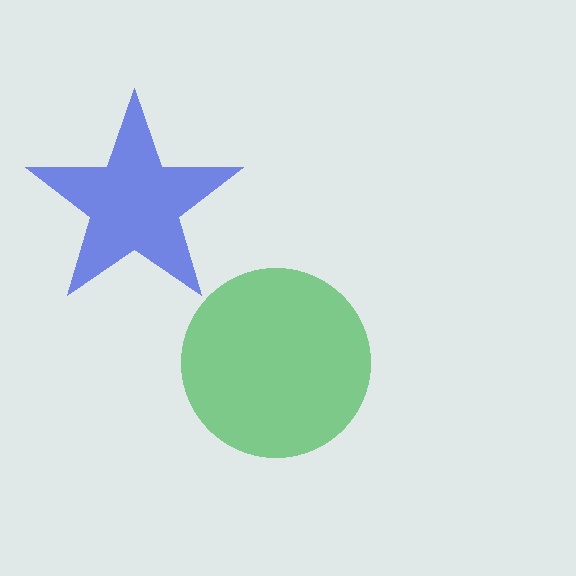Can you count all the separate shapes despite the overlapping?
Yes, there are 2 separate shapes.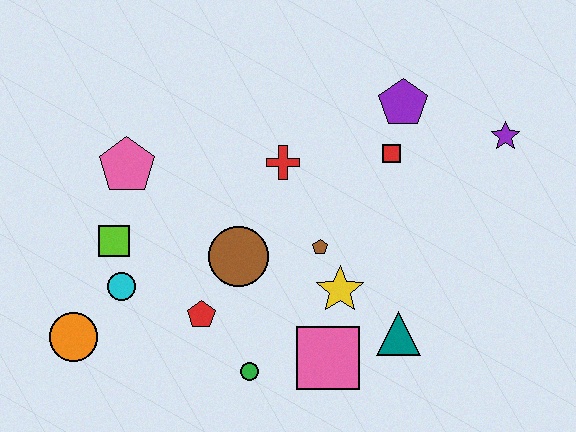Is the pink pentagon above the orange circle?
Yes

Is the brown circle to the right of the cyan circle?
Yes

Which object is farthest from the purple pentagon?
The orange circle is farthest from the purple pentagon.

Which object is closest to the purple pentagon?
The red square is closest to the purple pentagon.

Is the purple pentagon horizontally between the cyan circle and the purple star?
Yes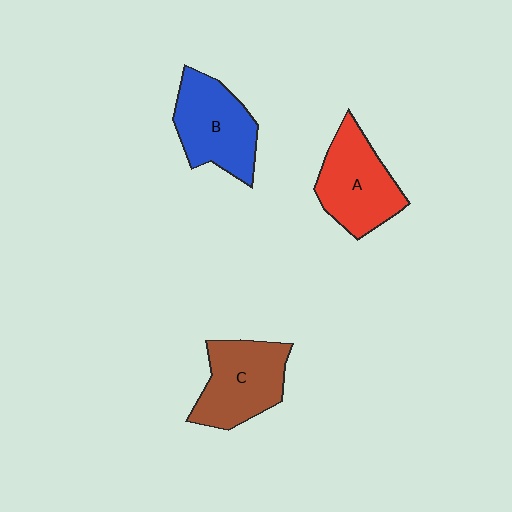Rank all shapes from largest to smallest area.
From largest to smallest: A (red), B (blue), C (brown).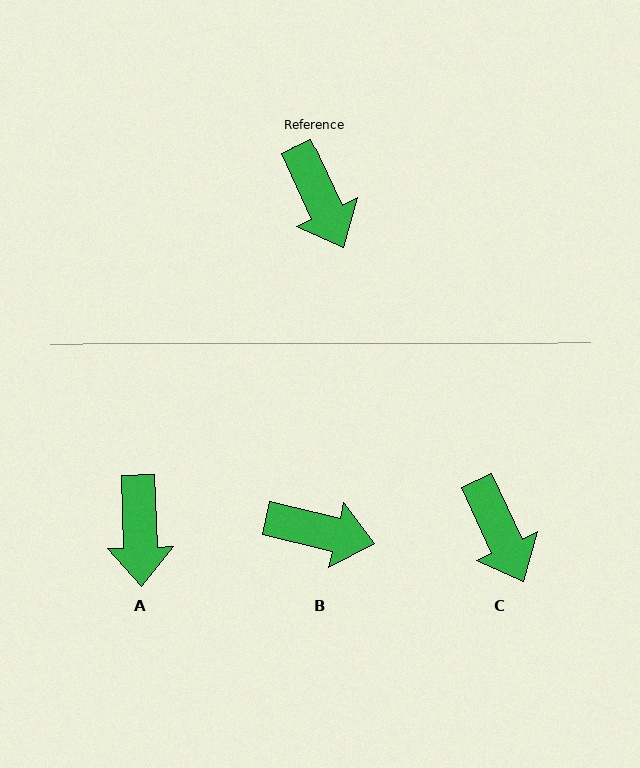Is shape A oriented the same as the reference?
No, it is off by about 23 degrees.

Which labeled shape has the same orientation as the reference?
C.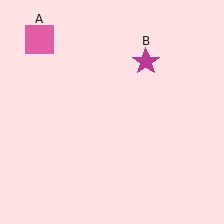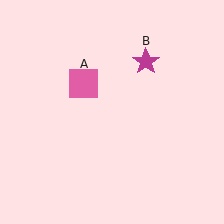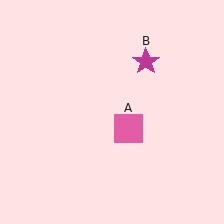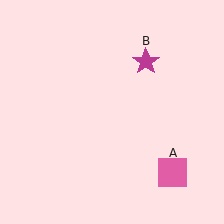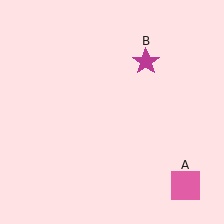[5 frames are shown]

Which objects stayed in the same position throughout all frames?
Magenta star (object B) remained stationary.